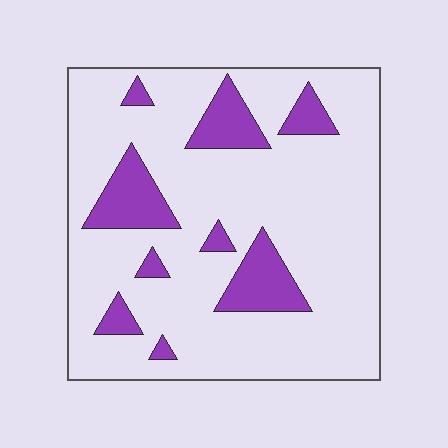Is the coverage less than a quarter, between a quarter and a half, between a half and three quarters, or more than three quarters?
Less than a quarter.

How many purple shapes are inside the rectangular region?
9.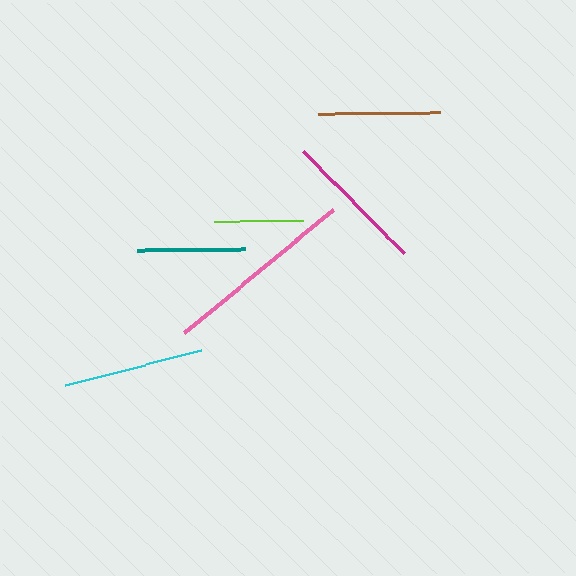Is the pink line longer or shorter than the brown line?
The pink line is longer than the brown line.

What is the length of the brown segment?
The brown segment is approximately 123 pixels long.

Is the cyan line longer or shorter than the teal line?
The cyan line is longer than the teal line.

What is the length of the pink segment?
The pink segment is approximately 194 pixels long.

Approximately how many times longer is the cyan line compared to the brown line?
The cyan line is approximately 1.1 times the length of the brown line.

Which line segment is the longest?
The pink line is the longest at approximately 194 pixels.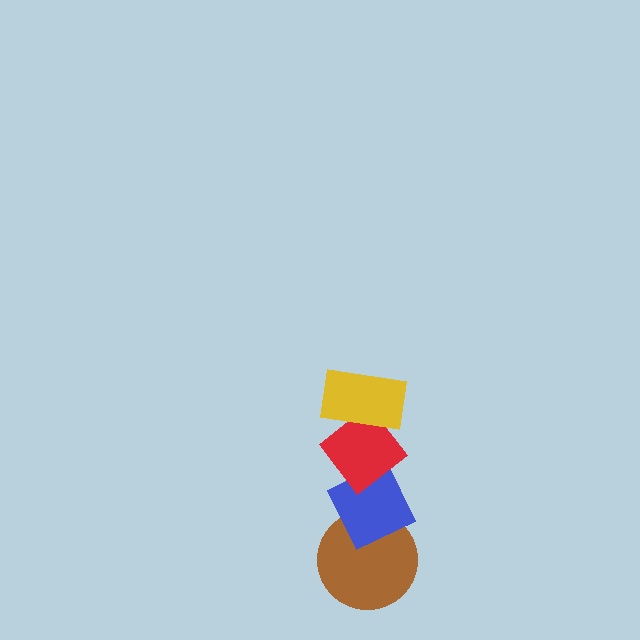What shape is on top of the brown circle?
The blue diamond is on top of the brown circle.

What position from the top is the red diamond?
The red diamond is 2nd from the top.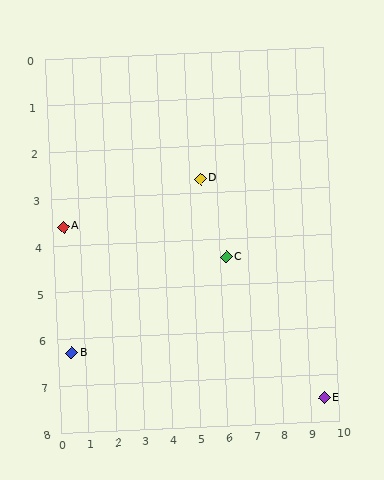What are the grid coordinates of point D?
Point D is at approximately (5.4, 2.7).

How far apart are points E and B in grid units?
Points E and B are about 9.1 grid units apart.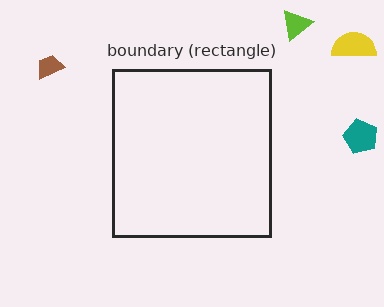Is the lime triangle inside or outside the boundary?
Outside.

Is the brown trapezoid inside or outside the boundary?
Outside.